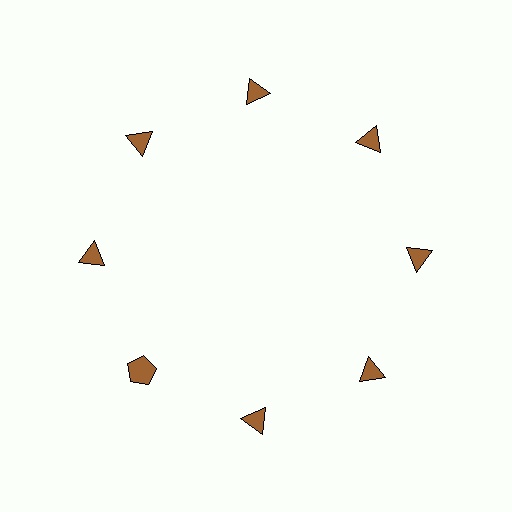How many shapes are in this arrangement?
There are 8 shapes arranged in a ring pattern.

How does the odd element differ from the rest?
It has a different shape: pentagon instead of triangle.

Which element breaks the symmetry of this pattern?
The brown pentagon at roughly the 8 o'clock position breaks the symmetry. All other shapes are brown triangles.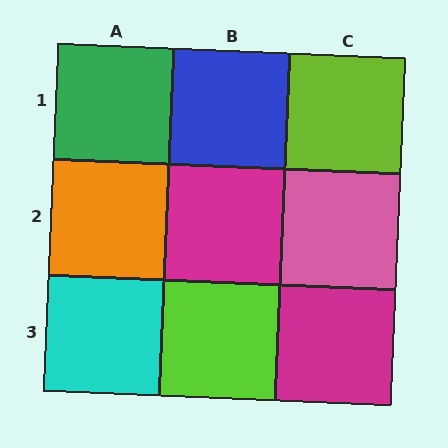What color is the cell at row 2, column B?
Magenta.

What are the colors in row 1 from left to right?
Green, blue, lime.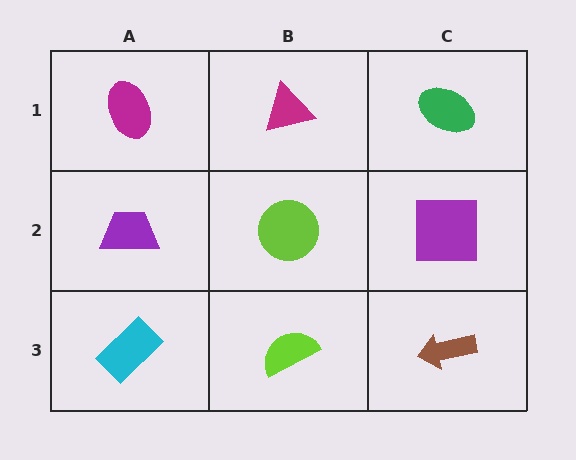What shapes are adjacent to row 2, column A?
A magenta ellipse (row 1, column A), a cyan rectangle (row 3, column A), a lime circle (row 2, column B).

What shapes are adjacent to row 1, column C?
A purple square (row 2, column C), a magenta triangle (row 1, column B).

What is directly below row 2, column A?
A cyan rectangle.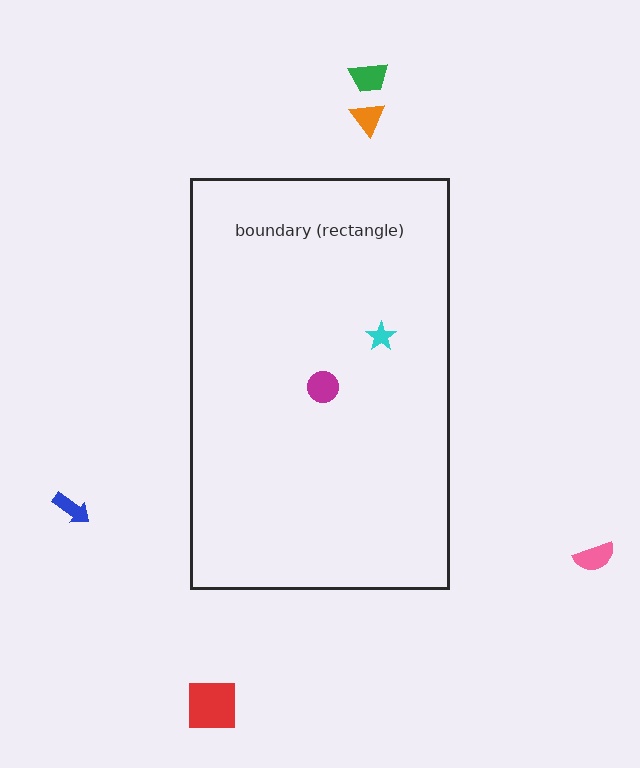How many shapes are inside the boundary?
2 inside, 5 outside.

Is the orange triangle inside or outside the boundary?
Outside.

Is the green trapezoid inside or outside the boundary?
Outside.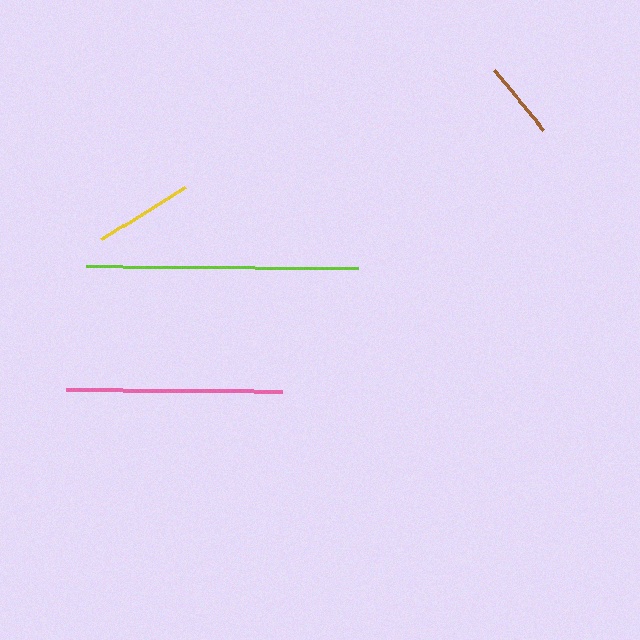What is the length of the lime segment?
The lime segment is approximately 272 pixels long.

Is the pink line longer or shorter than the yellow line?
The pink line is longer than the yellow line.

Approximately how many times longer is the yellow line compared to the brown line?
The yellow line is approximately 1.3 times the length of the brown line.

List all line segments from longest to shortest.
From longest to shortest: lime, pink, yellow, brown.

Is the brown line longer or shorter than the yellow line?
The yellow line is longer than the brown line.